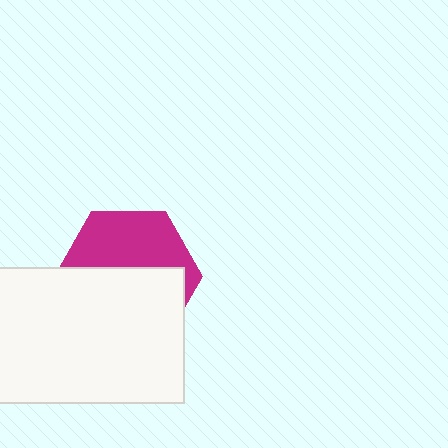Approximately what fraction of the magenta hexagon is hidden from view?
Roughly 56% of the magenta hexagon is hidden behind the white rectangle.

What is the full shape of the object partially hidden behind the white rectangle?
The partially hidden object is a magenta hexagon.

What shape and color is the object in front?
The object in front is a white rectangle.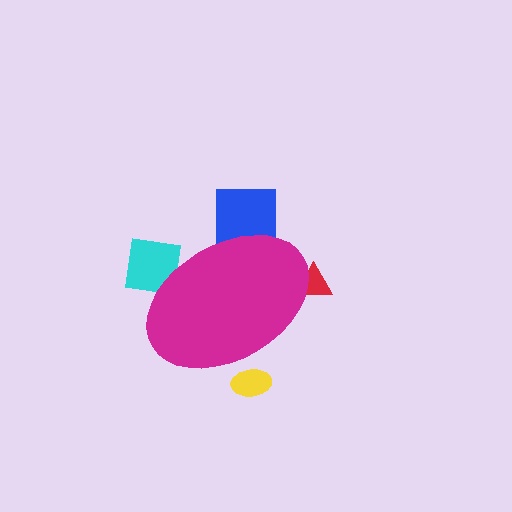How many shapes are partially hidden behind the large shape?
4 shapes are partially hidden.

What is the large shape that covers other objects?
A magenta ellipse.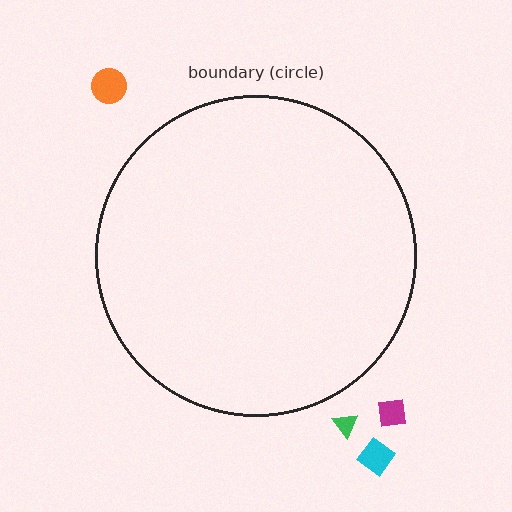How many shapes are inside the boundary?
0 inside, 4 outside.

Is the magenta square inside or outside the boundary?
Outside.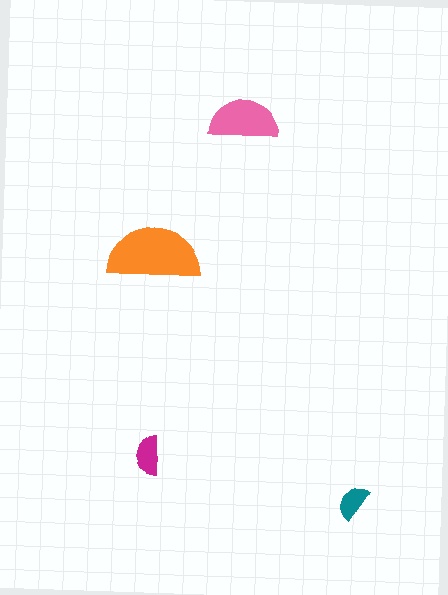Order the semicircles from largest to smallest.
the orange one, the pink one, the magenta one, the teal one.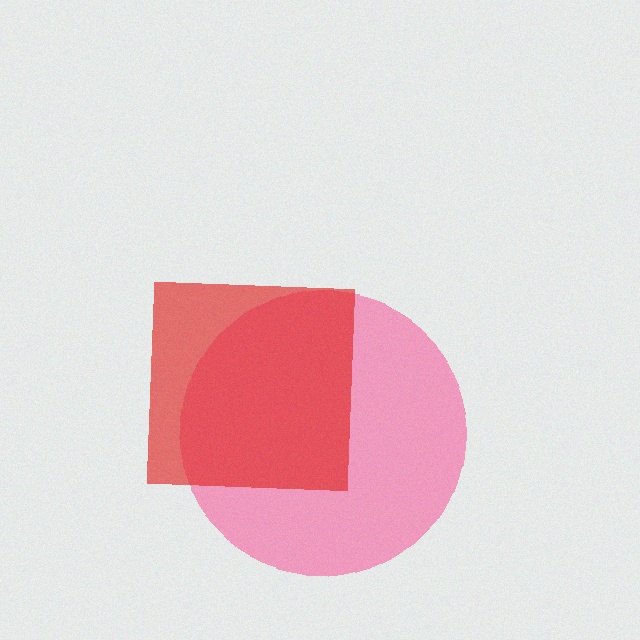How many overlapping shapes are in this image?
There are 2 overlapping shapes in the image.